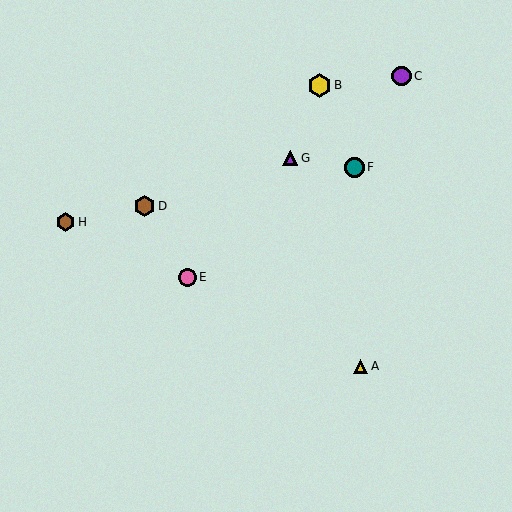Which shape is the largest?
The yellow hexagon (labeled B) is the largest.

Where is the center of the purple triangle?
The center of the purple triangle is at (290, 158).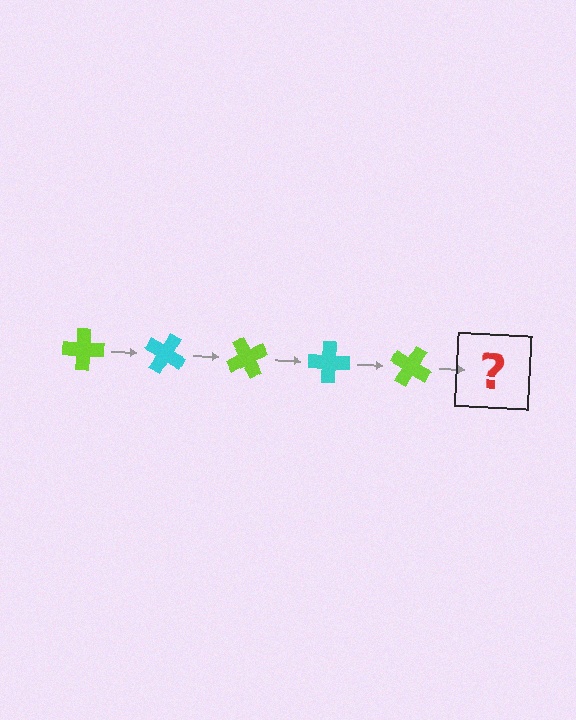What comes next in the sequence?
The next element should be a cyan cross, rotated 150 degrees from the start.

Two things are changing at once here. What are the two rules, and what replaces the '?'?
The two rules are that it rotates 30 degrees each step and the color cycles through lime and cyan. The '?' should be a cyan cross, rotated 150 degrees from the start.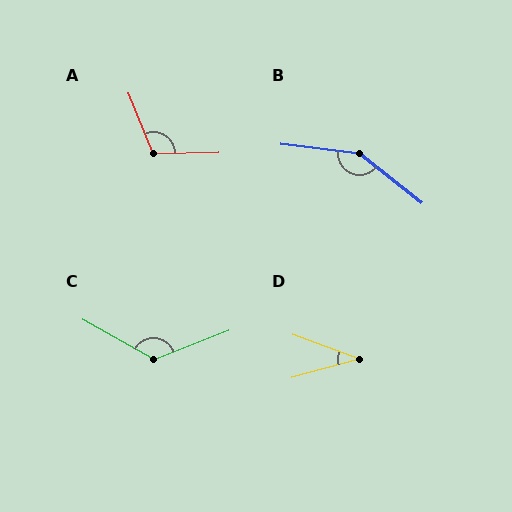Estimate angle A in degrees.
Approximately 110 degrees.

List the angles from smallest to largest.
D (36°), A (110°), C (129°), B (149°).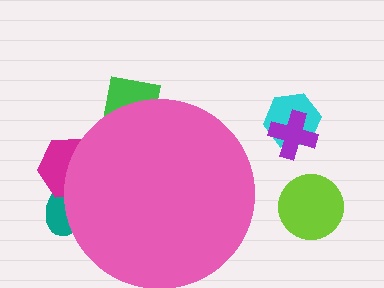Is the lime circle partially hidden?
No, the lime circle is fully visible.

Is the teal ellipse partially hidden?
Yes, the teal ellipse is partially hidden behind the pink circle.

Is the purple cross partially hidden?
No, the purple cross is fully visible.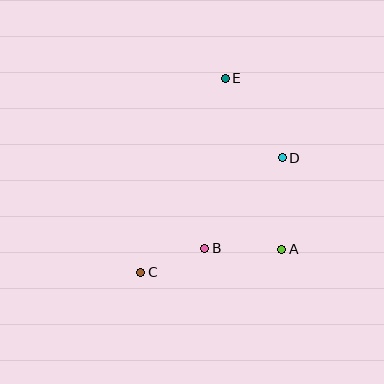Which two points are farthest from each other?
Points C and E are farthest from each other.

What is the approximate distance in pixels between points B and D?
The distance between B and D is approximately 119 pixels.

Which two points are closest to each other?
Points B and C are closest to each other.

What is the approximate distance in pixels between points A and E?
The distance between A and E is approximately 181 pixels.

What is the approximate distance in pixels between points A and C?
The distance between A and C is approximately 143 pixels.